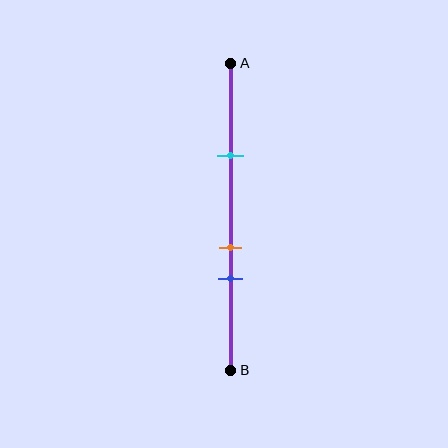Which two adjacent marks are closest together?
The orange and blue marks are the closest adjacent pair.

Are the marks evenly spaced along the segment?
No, the marks are not evenly spaced.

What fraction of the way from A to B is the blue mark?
The blue mark is approximately 70% (0.7) of the way from A to B.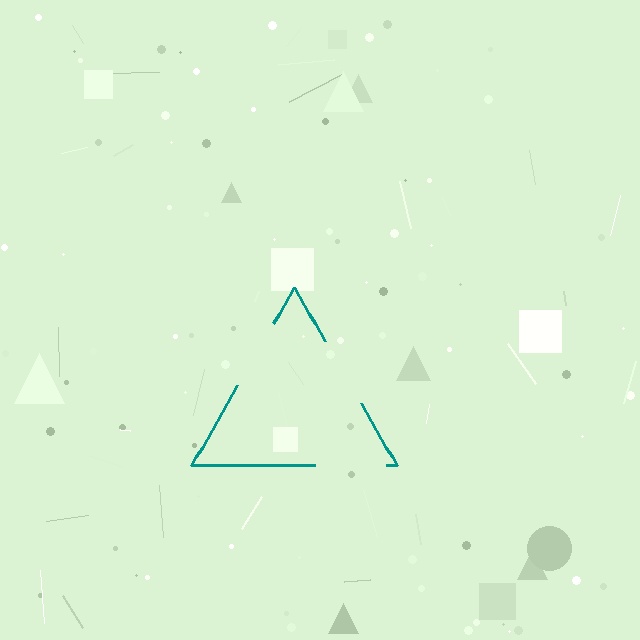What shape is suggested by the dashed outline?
The dashed outline suggests a triangle.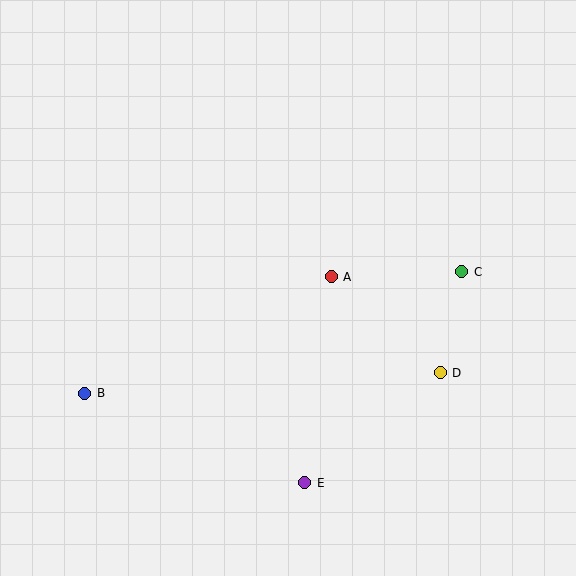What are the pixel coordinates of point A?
Point A is at (331, 277).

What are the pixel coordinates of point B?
Point B is at (85, 393).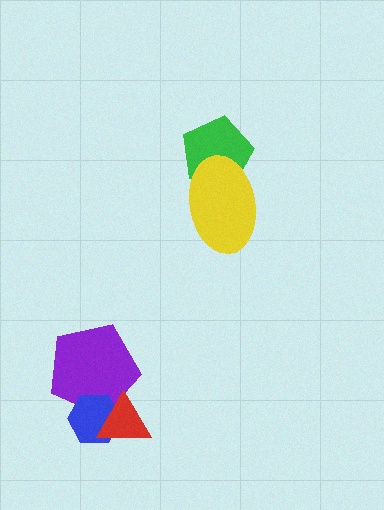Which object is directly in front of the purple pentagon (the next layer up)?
The blue hexagon is directly in front of the purple pentagon.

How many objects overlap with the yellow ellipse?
1 object overlaps with the yellow ellipse.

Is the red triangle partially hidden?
No, no other shape covers it.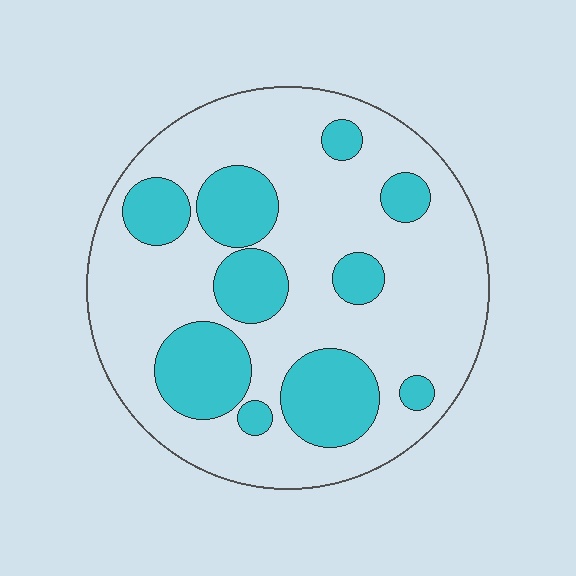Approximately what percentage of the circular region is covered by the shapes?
Approximately 30%.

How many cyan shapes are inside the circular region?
10.